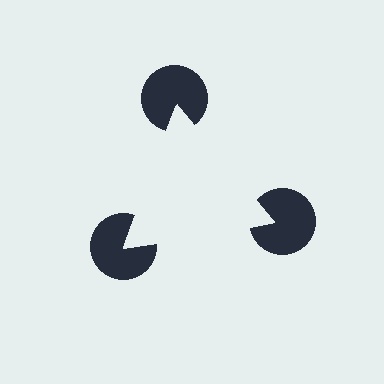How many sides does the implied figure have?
3 sides.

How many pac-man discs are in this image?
There are 3 — one at each vertex of the illusory triangle.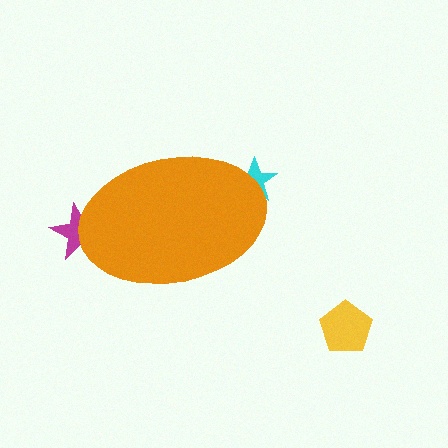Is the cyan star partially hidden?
Yes, the cyan star is partially hidden behind the orange ellipse.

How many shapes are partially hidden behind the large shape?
2 shapes are partially hidden.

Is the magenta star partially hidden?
Yes, the magenta star is partially hidden behind the orange ellipse.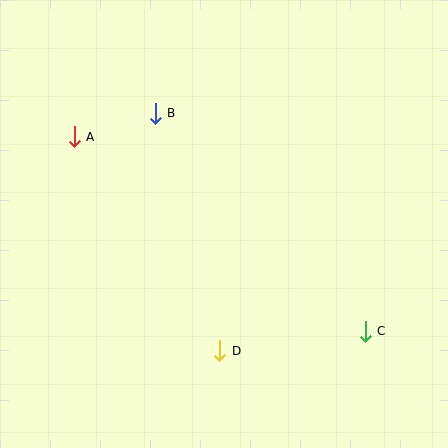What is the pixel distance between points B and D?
The distance between B and D is 246 pixels.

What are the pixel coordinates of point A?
Point A is at (74, 137).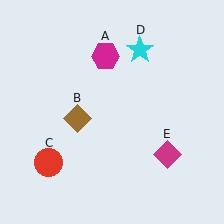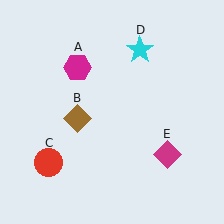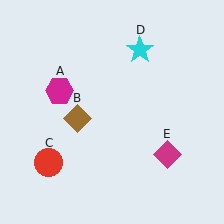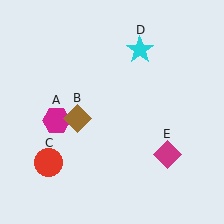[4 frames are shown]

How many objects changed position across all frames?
1 object changed position: magenta hexagon (object A).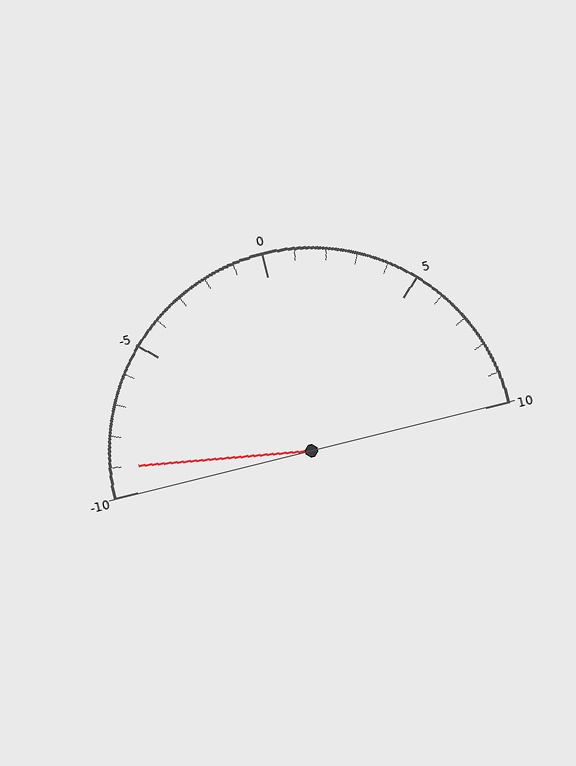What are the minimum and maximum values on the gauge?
The gauge ranges from -10 to 10.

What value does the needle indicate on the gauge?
The needle indicates approximately -9.